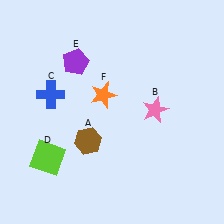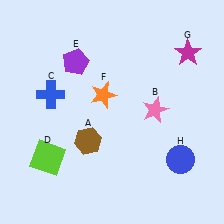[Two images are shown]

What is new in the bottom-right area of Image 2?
A blue circle (H) was added in the bottom-right area of Image 2.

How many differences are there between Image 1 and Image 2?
There are 2 differences between the two images.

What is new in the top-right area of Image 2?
A magenta star (G) was added in the top-right area of Image 2.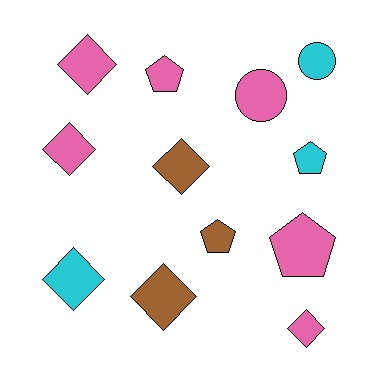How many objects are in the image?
There are 12 objects.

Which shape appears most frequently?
Diamond, with 6 objects.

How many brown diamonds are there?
There are 2 brown diamonds.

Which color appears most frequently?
Pink, with 6 objects.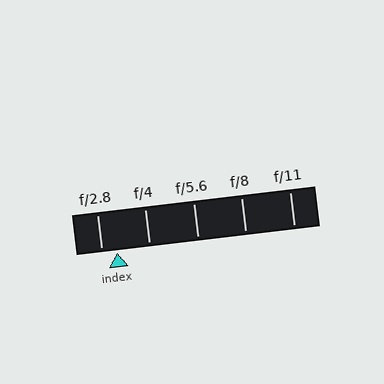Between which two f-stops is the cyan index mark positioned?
The index mark is between f/2.8 and f/4.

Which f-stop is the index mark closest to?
The index mark is closest to f/2.8.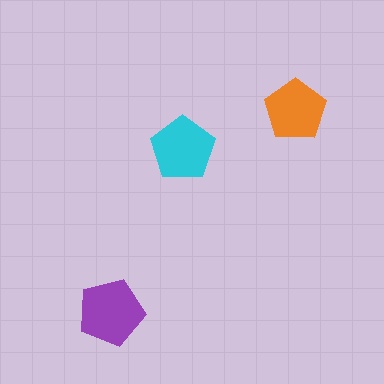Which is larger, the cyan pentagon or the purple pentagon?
The purple one.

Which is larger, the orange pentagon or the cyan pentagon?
The cyan one.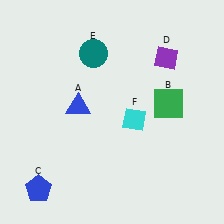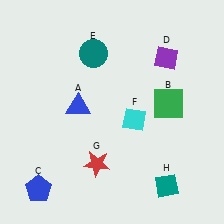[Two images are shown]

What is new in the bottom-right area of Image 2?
A teal diamond (H) was added in the bottom-right area of Image 2.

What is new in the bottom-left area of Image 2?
A red star (G) was added in the bottom-left area of Image 2.